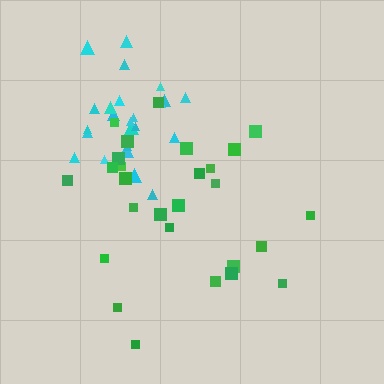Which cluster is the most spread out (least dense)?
Green.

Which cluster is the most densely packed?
Cyan.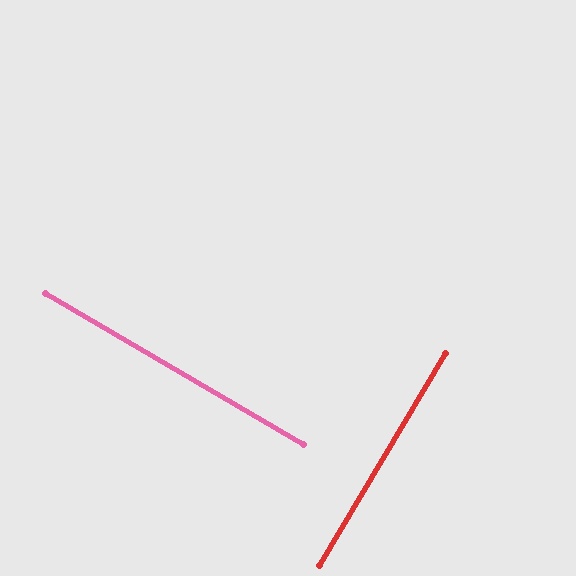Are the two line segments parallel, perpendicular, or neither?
Perpendicular — they meet at approximately 90°.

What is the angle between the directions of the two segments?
Approximately 90 degrees.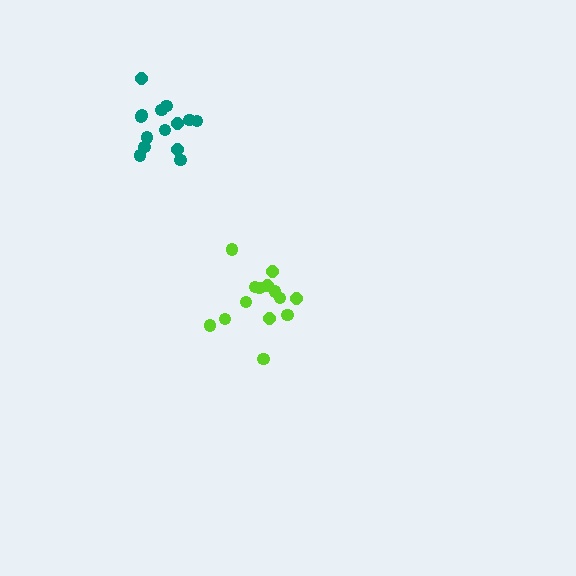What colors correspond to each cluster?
The clusters are colored: lime, teal.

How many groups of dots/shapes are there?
There are 2 groups.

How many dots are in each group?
Group 1: 14 dots, Group 2: 14 dots (28 total).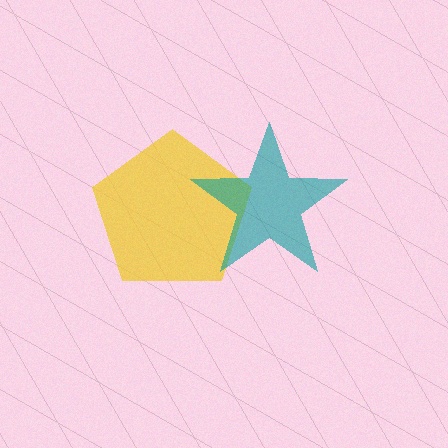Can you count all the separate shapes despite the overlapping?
Yes, there are 2 separate shapes.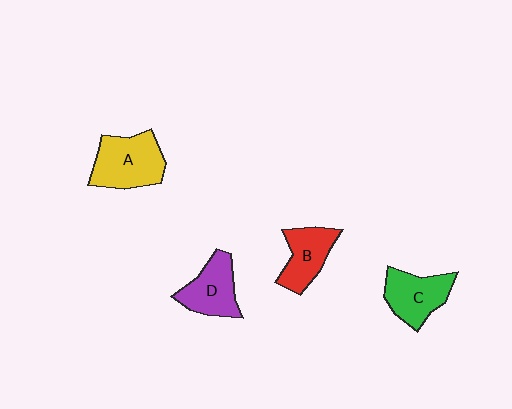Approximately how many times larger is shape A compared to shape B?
Approximately 1.4 times.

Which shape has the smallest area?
Shape B (red).